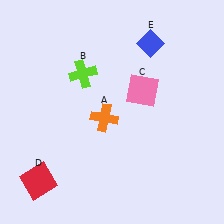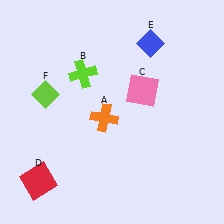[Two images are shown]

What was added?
A lime diamond (F) was added in Image 2.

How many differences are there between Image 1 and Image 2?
There is 1 difference between the two images.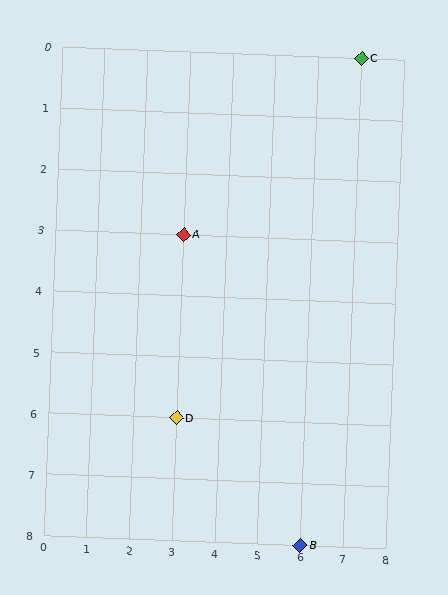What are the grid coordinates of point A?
Point A is at grid coordinates (3, 3).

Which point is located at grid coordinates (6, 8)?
Point B is at (6, 8).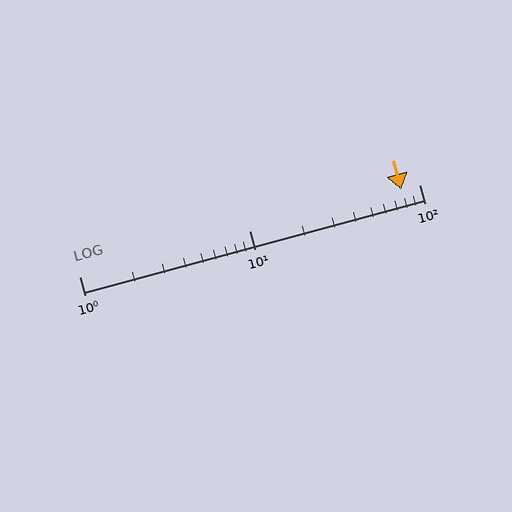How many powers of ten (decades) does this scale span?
The scale spans 2 decades, from 1 to 100.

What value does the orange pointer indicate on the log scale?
The pointer indicates approximately 78.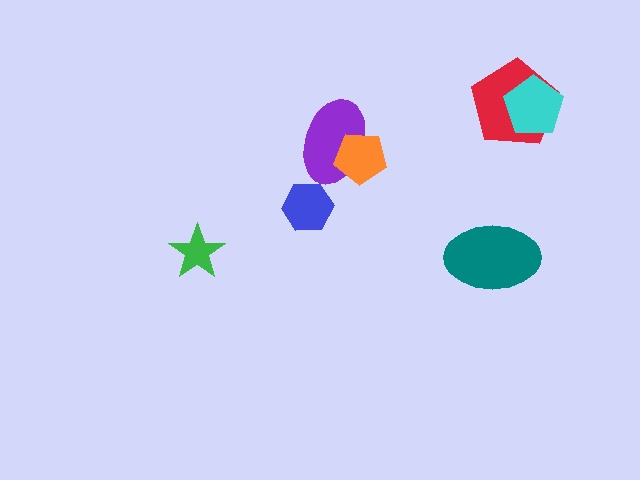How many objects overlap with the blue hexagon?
0 objects overlap with the blue hexagon.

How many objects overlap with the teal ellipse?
0 objects overlap with the teal ellipse.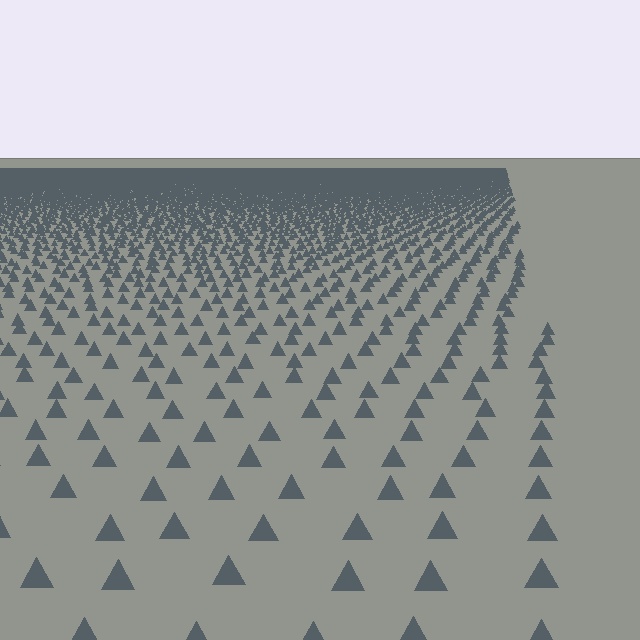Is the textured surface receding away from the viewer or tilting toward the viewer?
The surface is receding away from the viewer. Texture elements get smaller and denser toward the top.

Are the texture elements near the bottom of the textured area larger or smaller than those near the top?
Larger. Near the bottom, elements are closer to the viewer and appear at a bigger on-screen size.